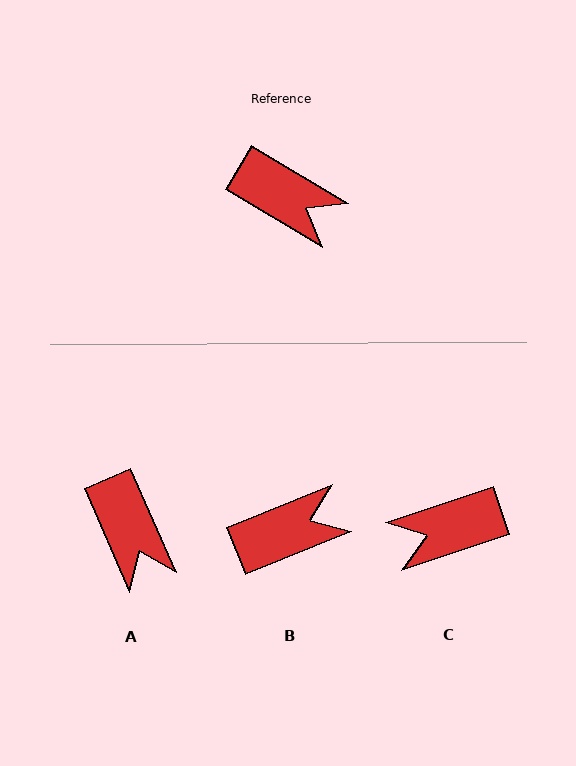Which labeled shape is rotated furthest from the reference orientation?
C, about 131 degrees away.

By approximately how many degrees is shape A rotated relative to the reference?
Approximately 36 degrees clockwise.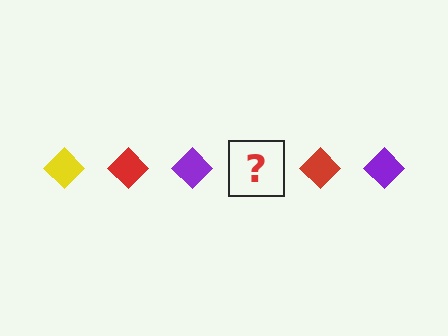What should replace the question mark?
The question mark should be replaced with a yellow diamond.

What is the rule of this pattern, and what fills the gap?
The rule is that the pattern cycles through yellow, red, purple diamonds. The gap should be filled with a yellow diamond.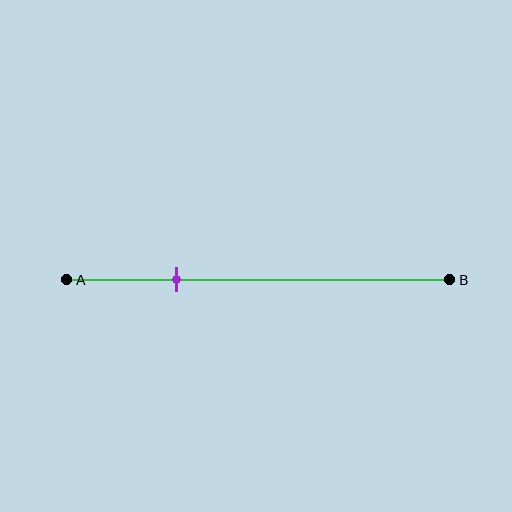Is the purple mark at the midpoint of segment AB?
No, the mark is at about 30% from A, not at the 50% midpoint.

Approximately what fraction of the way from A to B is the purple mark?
The purple mark is approximately 30% of the way from A to B.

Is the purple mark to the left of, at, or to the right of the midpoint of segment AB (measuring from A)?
The purple mark is to the left of the midpoint of segment AB.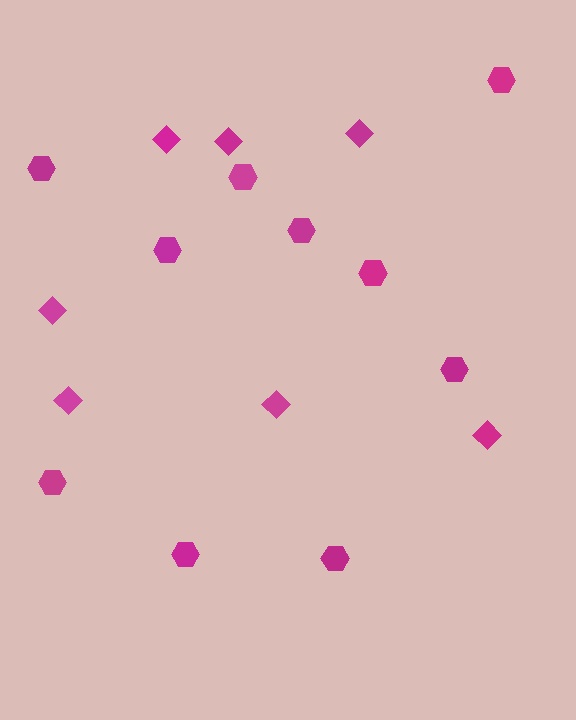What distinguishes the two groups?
There are 2 groups: one group of hexagons (10) and one group of diamonds (7).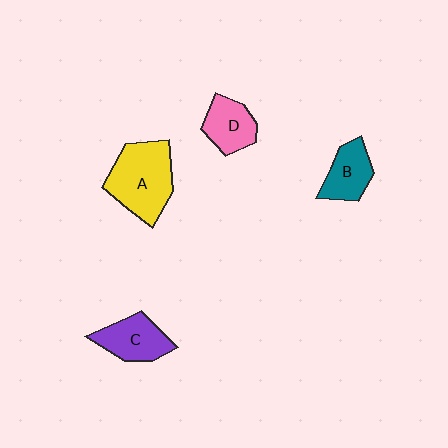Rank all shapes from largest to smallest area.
From largest to smallest: A (yellow), C (purple), D (pink), B (teal).